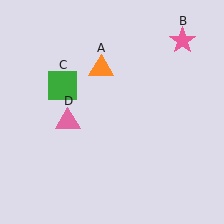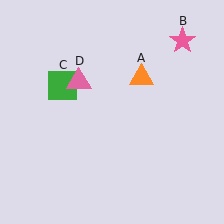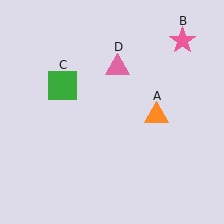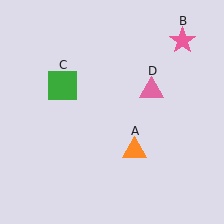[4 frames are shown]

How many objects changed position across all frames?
2 objects changed position: orange triangle (object A), pink triangle (object D).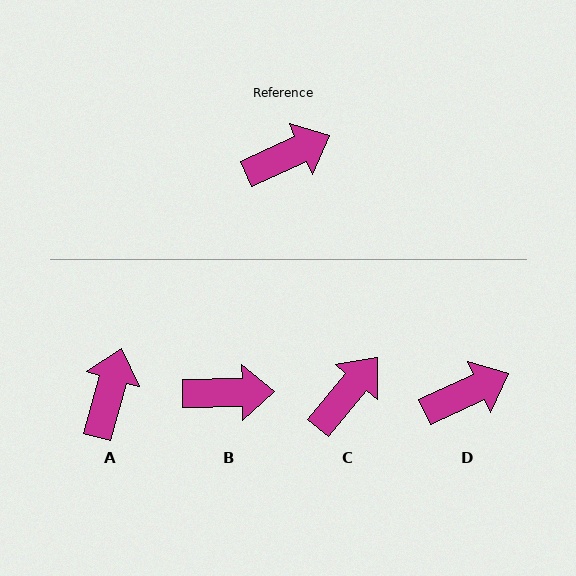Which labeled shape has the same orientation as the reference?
D.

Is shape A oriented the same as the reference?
No, it is off by about 50 degrees.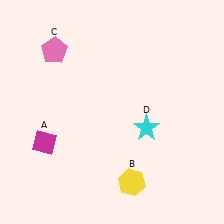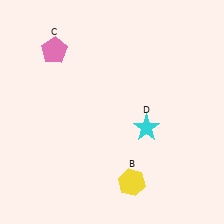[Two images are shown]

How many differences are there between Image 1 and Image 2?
There is 1 difference between the two images.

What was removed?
The magenta diamond (A) was removed in Image 2.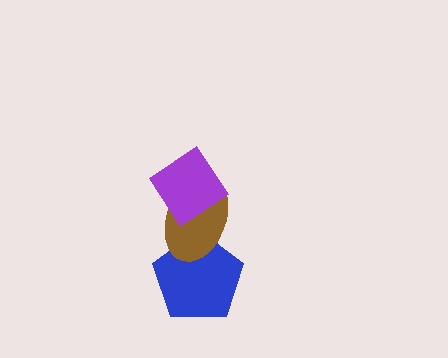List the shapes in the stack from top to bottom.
From top to bottom: the purple diamond, the brown ellipse, the blue pentagon.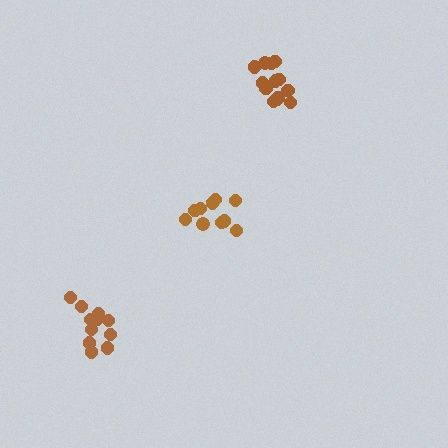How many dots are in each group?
Group 1: 10 dots, Group 2: 12 dots, Group 3: 14 dots (36 total).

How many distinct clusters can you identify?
There are 3 distinct clusters.